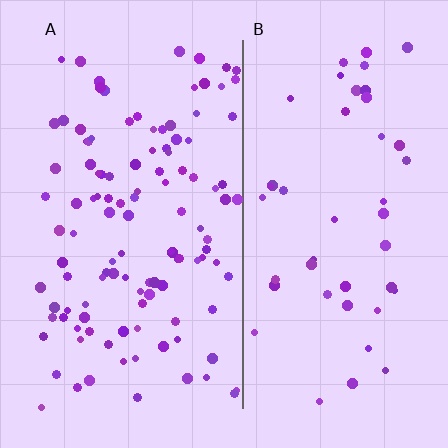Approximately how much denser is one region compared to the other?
Approximately 2.6× — region A over region B.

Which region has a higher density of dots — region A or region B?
A (the left).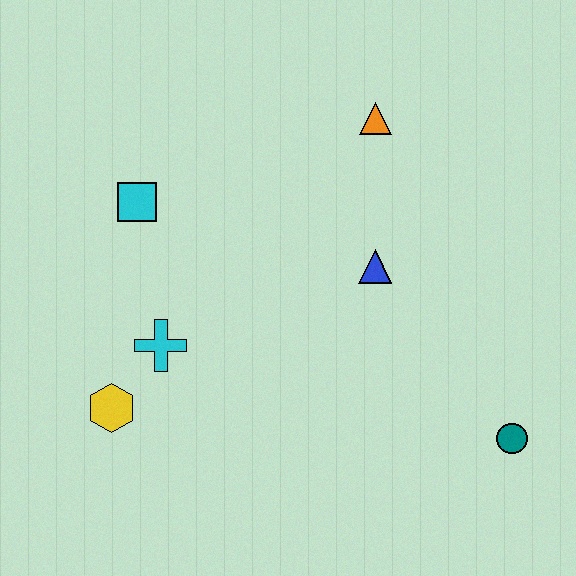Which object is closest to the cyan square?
The cyan cross is closest to the cyan square.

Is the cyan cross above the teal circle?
Yes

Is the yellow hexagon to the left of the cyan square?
Yes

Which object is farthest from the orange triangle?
The yellow hexagon is farthest from the orange triangle.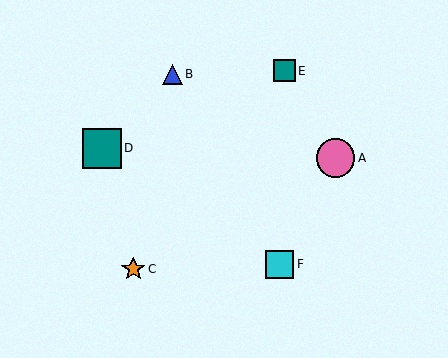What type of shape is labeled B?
Shape B is a blue triangle.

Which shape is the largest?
The teal square (labeled D) is the largest.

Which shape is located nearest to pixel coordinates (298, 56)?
The teal square (labeled E) at (284, 71) is nearest to that location.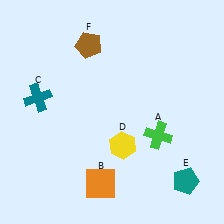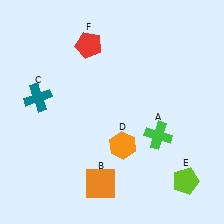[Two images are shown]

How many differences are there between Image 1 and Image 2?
There are 3 differences between the two images.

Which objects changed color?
D changed from yellow to orange. E changed from teal to lime. F changed from brown to red.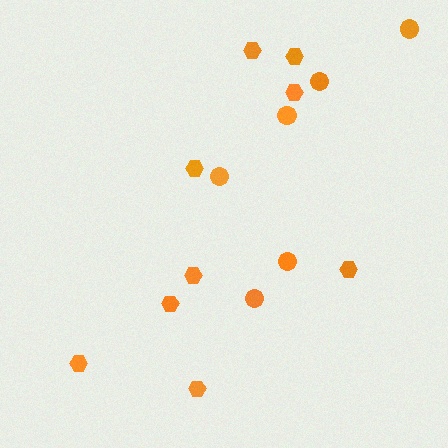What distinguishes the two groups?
There are 2 groups: one group of circles (6) and one group of hexagons (9).